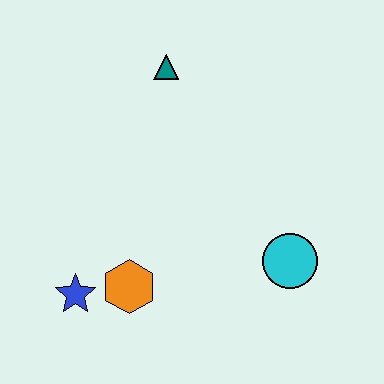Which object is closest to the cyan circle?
The orange hexagon is closest to the cyan circle.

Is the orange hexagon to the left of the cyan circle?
Yes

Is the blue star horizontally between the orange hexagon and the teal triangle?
No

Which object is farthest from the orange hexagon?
The teal triangle is farthest from the orange hexagon.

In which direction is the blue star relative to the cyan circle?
The blue star is to the left of the cyan circle.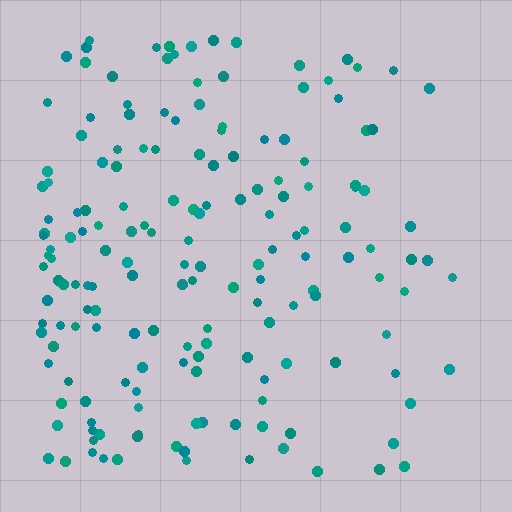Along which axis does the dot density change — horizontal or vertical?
Horizontal.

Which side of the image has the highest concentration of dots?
The left.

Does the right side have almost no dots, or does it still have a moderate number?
Still a moderate number, just noticeably fewer than the left.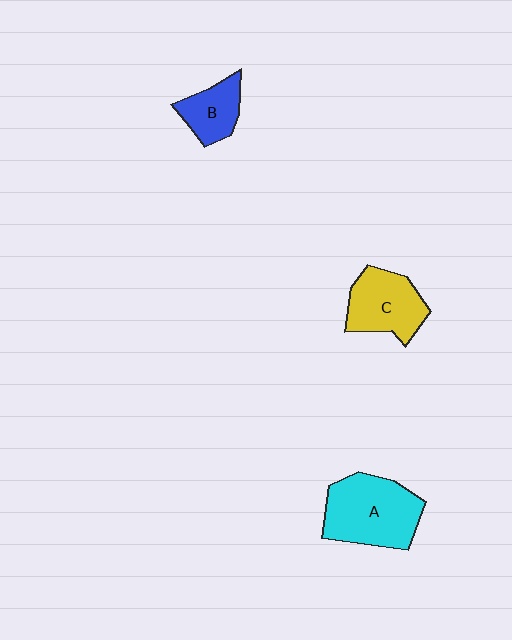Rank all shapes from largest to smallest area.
From largest to smallest: A (cyan), C (yellow), B (blue).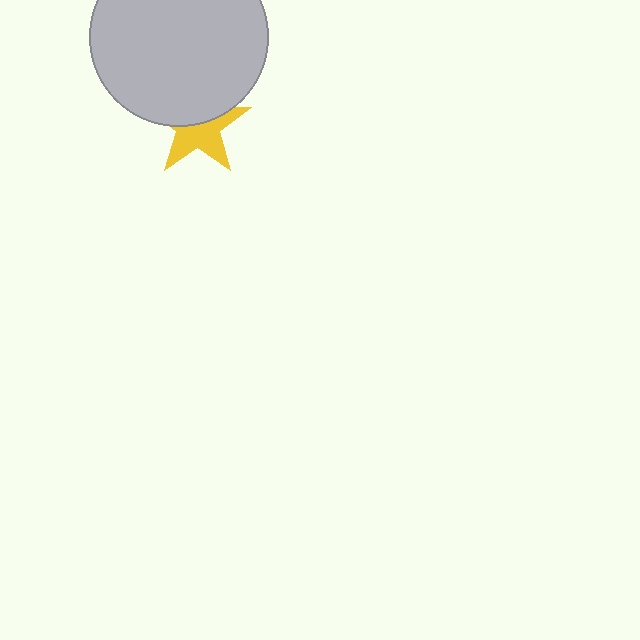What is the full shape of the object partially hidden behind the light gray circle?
The partially hidden object is a yellow star.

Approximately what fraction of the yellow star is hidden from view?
Roughly 45% of the yellow star is hidden behind the light gray circle.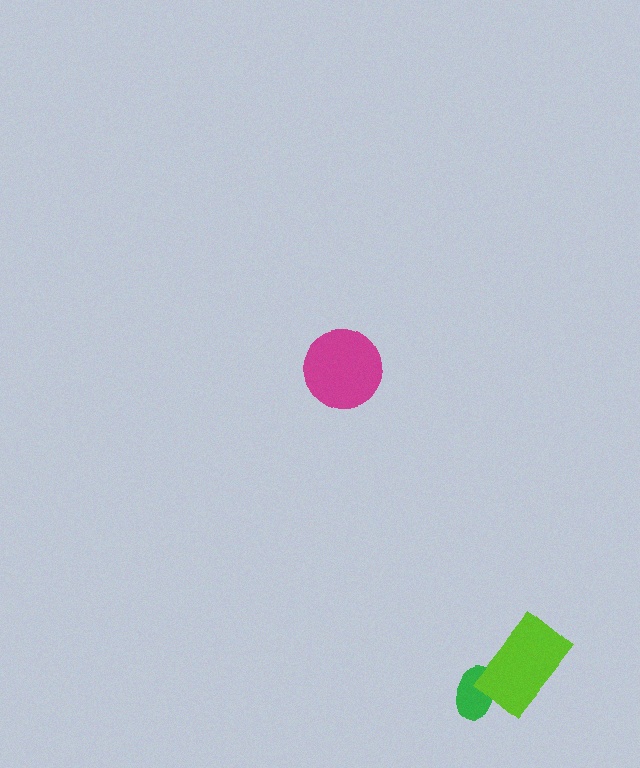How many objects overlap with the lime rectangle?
1 object overlaps with the lime rectangle.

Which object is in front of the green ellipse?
The lime rectangle is in front of the green ellipse.